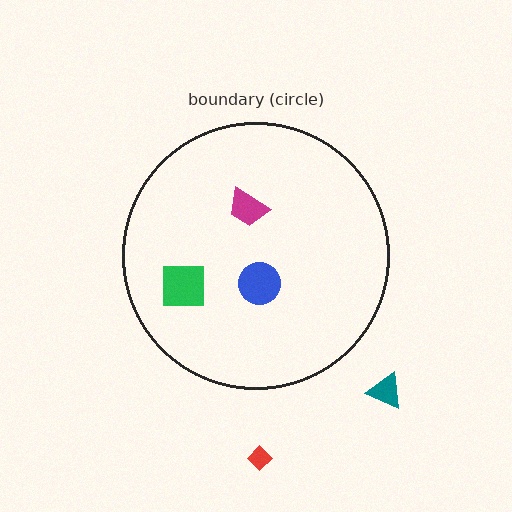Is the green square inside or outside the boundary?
Inside.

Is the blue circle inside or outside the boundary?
Inside.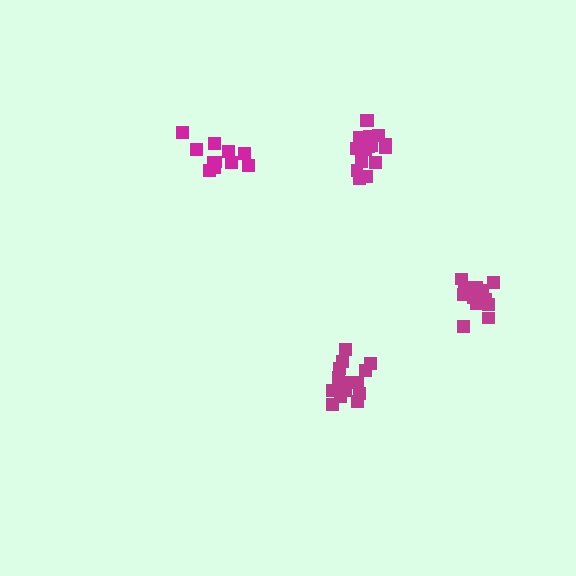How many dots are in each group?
Group 1: 16 dots, Group 2: 11 dots, Group 3: 13 dots, Group 4: 16 dots (56 total).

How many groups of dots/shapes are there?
There are 4 groups.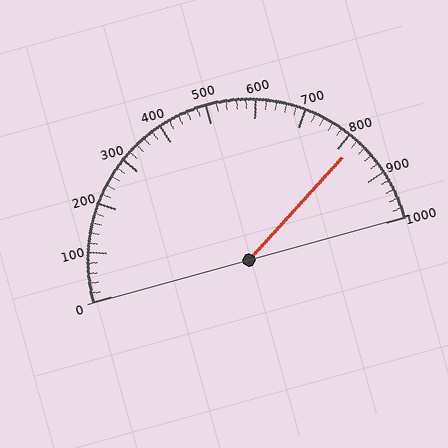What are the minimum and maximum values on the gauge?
The gauge ranges from 0 to 1000.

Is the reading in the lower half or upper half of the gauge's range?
The reading is in the upper half of the range (0 to 1000).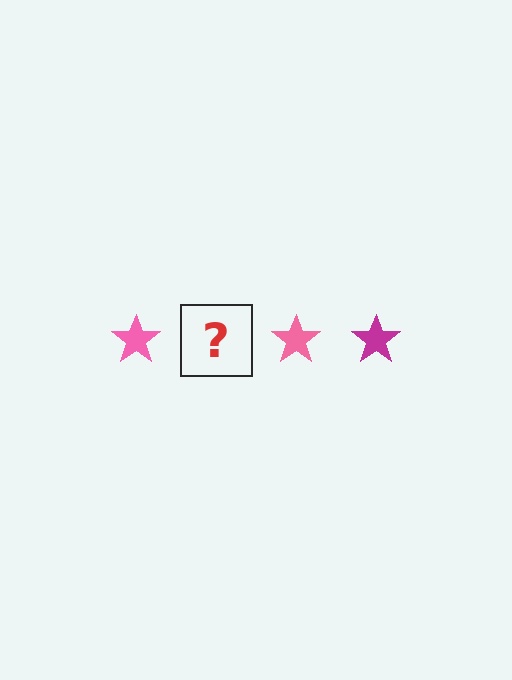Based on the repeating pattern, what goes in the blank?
The blank should be a magenta star.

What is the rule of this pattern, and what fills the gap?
The rule is that the pattern cycles through pink, magenta stars. The gap should be filled with a magenta star.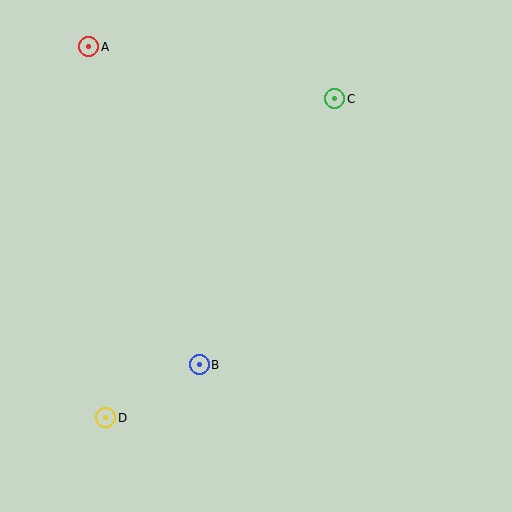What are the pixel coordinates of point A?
Point A is at (89, 47).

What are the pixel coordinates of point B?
Point B is at (199, 365).